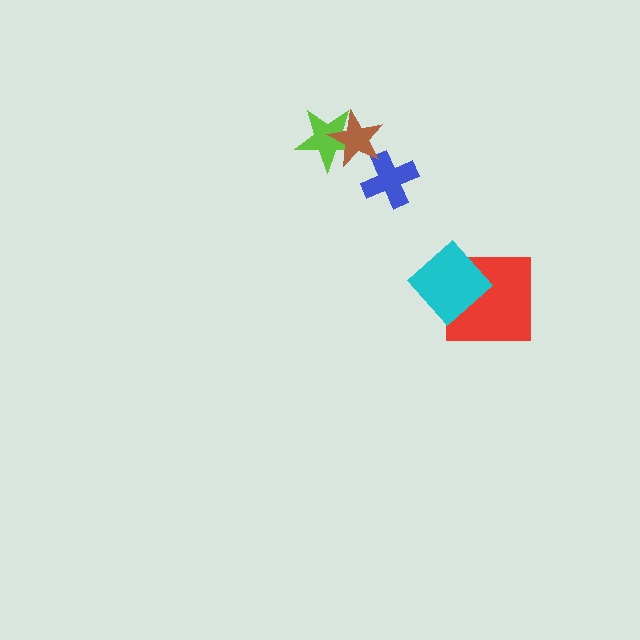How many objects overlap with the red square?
1 object overlaps with the red square.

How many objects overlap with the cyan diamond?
1 object overlaps with the cyan diamond.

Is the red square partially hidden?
Yes, it is partially covered by another shape.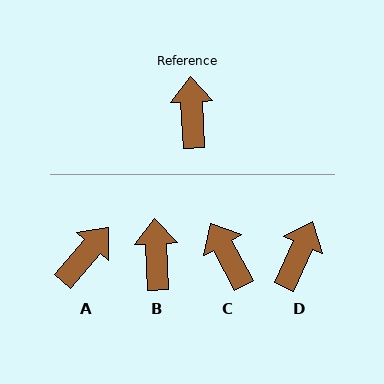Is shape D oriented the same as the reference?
No, it is off by about 27 degrees.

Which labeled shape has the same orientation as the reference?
B.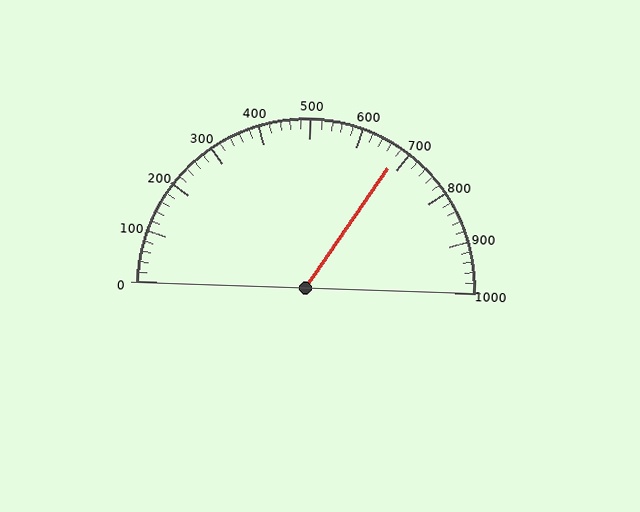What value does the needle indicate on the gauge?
The needle indicates approximately 680.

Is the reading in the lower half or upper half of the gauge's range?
The reading is in the upper half of the range (0 to 1000).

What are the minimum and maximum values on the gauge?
The gauge ranges from 0 to 1000.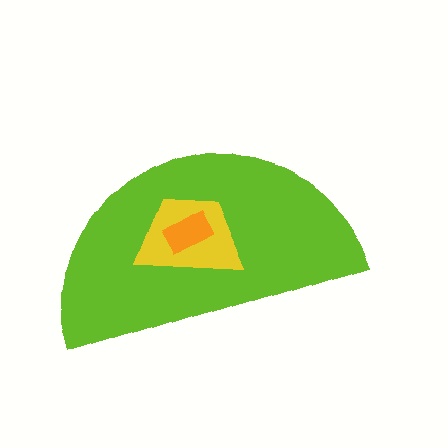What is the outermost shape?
The lime semicircle.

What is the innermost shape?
The orange rectangle.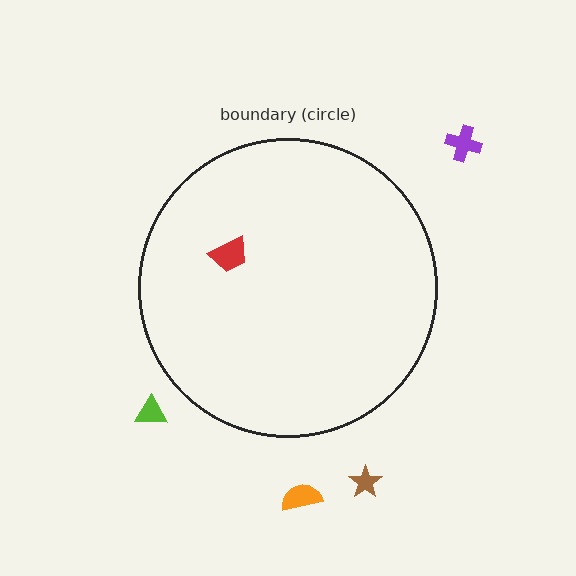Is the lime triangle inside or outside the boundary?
Outside.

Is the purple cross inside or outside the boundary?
Outside.